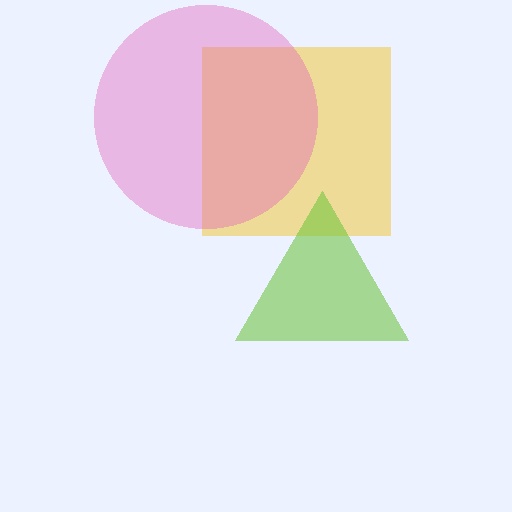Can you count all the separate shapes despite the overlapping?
Yes, there are 3 separate shapes.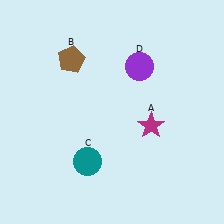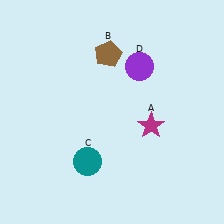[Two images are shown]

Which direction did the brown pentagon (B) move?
The brown pentagon (B) moved right.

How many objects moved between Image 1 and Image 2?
1 object moved between the two images.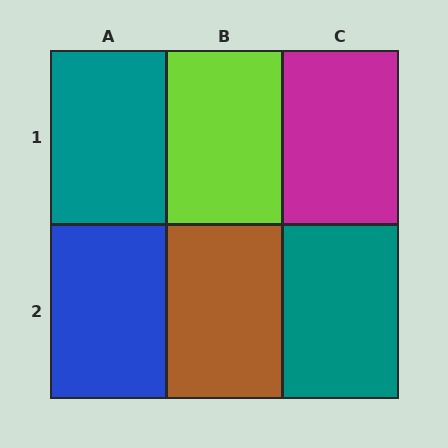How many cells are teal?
2 cells are teal.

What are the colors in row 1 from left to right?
Teal, lime, magenta.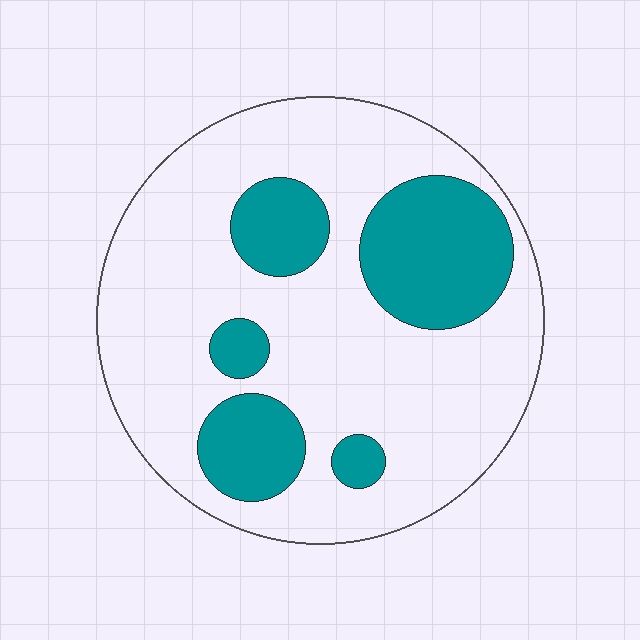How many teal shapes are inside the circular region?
5.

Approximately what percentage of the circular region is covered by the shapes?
Approximately 25%.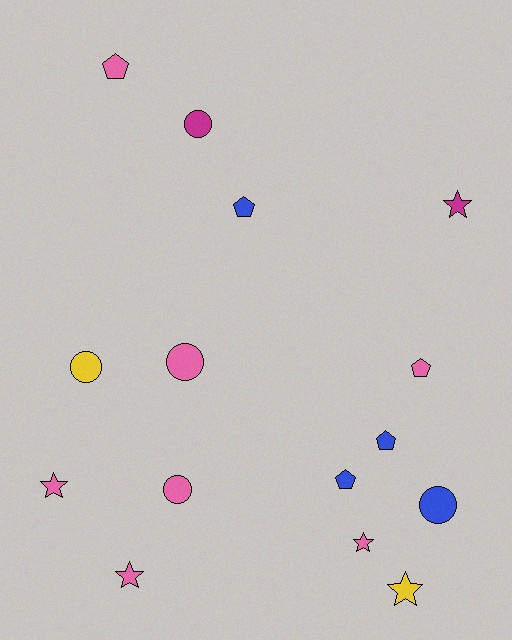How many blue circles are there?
There is 1 blue circle.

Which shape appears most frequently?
Pentagon, with 5 objects.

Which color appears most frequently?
Pink, with 7 objects.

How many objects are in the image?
There are 15 objects.